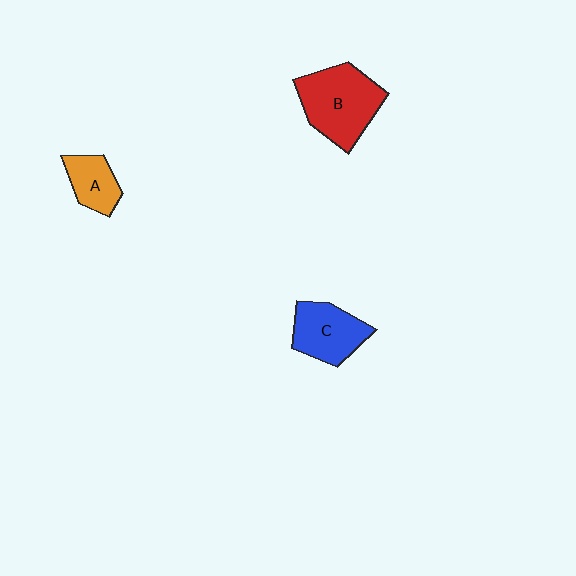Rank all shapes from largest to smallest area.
From largest to smallest: B (red), C (blue), A (orange).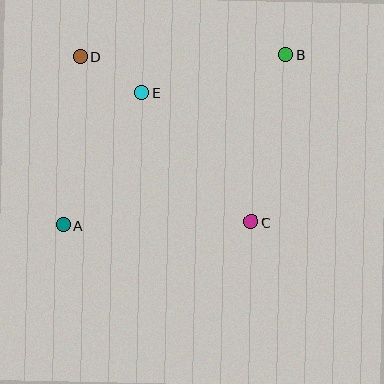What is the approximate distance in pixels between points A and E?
The distance between A and E is approximately 154 pixels.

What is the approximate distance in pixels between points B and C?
The distance between B and C is approximately 171 pixels.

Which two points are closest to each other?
Points D and E are closest to each other.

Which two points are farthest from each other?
Points A and B are farthest from each other.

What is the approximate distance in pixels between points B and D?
The distance between B and D is approximately 206 pixels.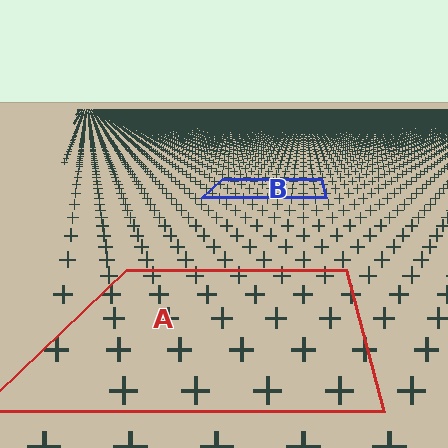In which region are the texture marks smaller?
The texture marks are smaller in region B, because it is farther away.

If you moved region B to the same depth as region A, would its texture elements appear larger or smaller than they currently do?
They would appear larger. At a closer depth, the same texture elements are projected at a bigger on-screen size.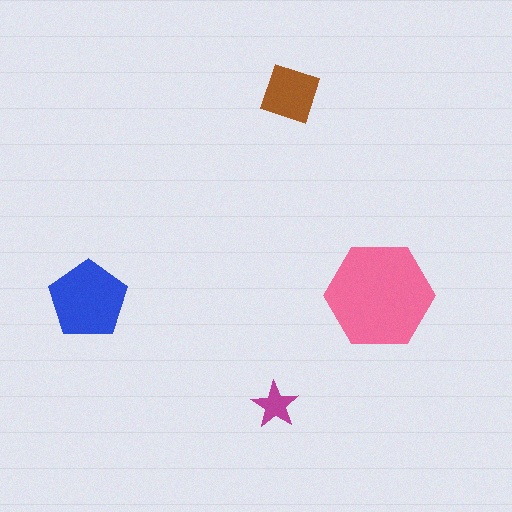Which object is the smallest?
The magenta star.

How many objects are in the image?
There are 4 objects in the image.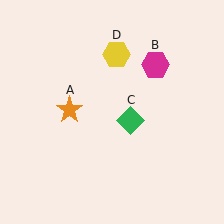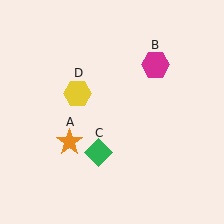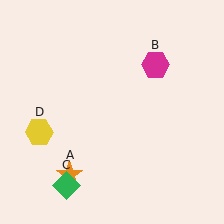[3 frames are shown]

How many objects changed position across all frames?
3 objects changed position: orange star (object A), green diamond (object C), yellow hexagon (object D).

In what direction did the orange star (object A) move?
The orange star (object A) moved down.